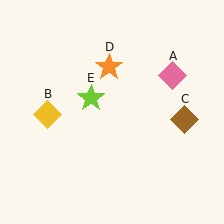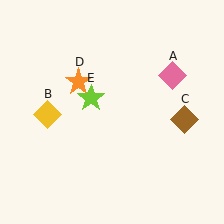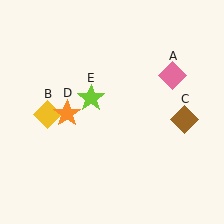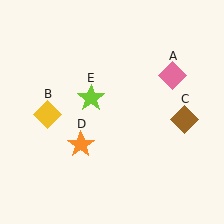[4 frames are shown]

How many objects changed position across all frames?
1 object changed position: orange star (object D).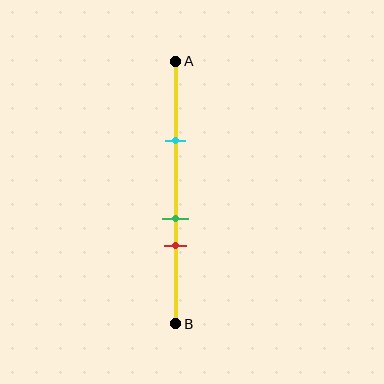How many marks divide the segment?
There are 3 marks dividing the segment.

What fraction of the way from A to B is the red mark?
The red mark is approximately 70% (0.7) of the way from A to B.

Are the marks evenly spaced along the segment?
No, the marks are not evenly spaced.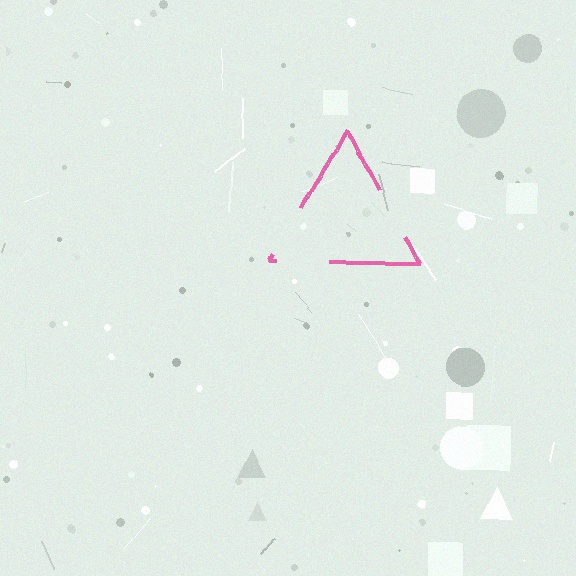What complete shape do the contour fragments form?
The contour fragments form a triangle.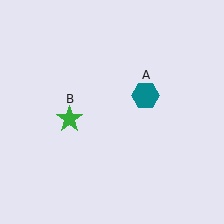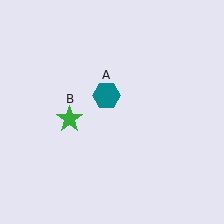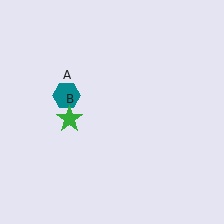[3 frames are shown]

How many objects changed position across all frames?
1 object changed position: teal hexagon (object A).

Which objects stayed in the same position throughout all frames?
Green star (object B) remained stationary.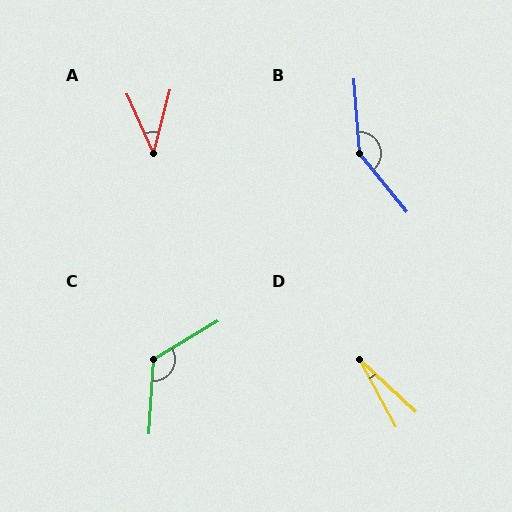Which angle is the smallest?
D, at approximately 19 degrees.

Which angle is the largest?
B, at approximately 146 degrees.